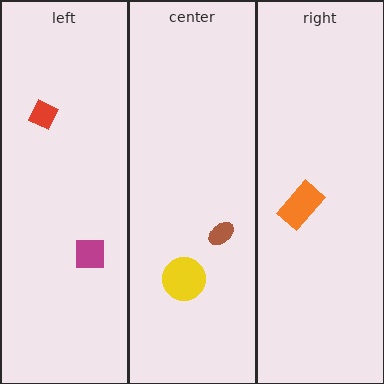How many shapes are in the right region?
1.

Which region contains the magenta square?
The left region.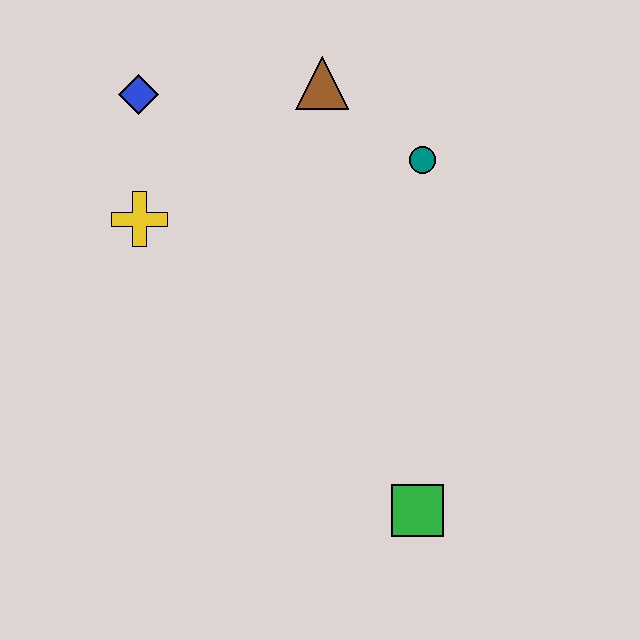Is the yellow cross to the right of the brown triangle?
No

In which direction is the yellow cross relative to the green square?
The yellow cross is above the green square.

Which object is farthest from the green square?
The blue diamond is farthest from the green square.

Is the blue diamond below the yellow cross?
No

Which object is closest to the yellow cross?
The blue diamond is closest to the yellow cross.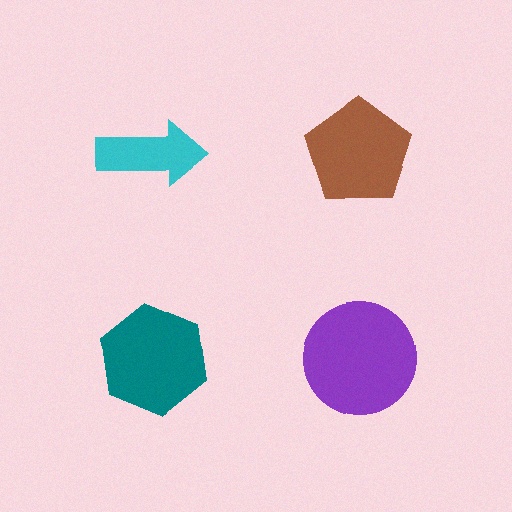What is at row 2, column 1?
A teal hexagon.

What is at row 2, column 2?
A purple circle.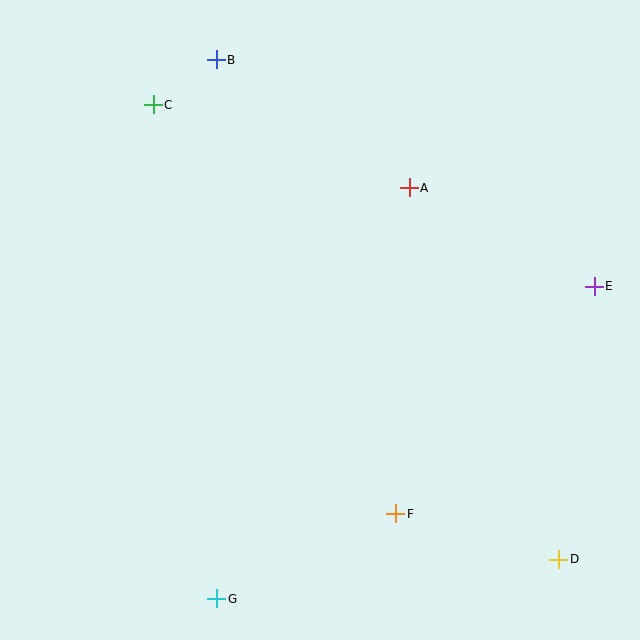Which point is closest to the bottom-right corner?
Point D is closest to the bottom-right corner.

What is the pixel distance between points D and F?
The distance between D and F is 169 pixels.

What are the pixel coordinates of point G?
Point G is at (217, 599).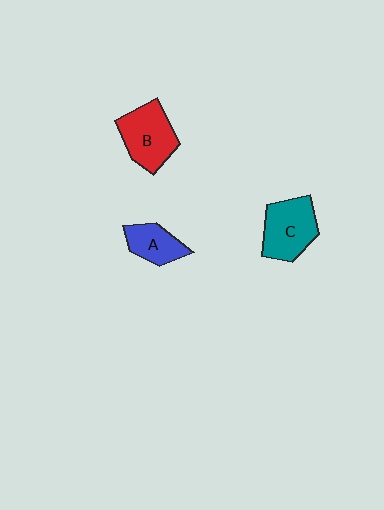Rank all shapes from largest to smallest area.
From largest to smallest: B (red), C (teal), A (blue).